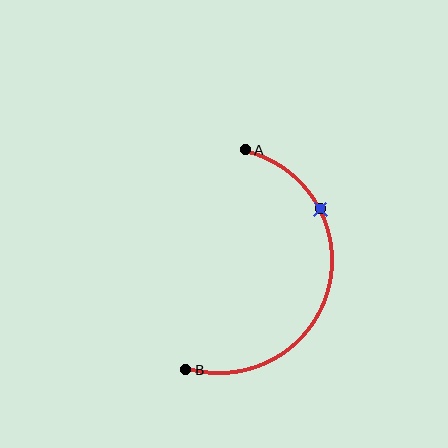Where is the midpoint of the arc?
The arc midpoint is the point on the curve farthest from the straight line joining A and B. It sits to the right of that line.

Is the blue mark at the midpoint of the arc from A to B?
No. The blue mark lies on the arc but is closer to endpoint A. The arc midpoint would be at the point on the curve equidistant along the arc from both A and B.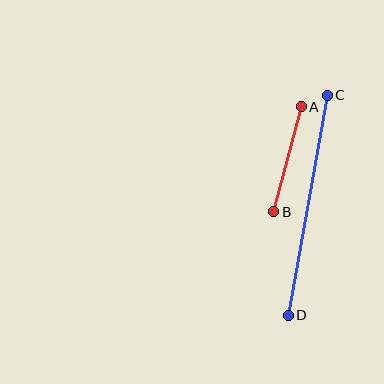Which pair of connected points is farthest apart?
Points C and D are farthest apart.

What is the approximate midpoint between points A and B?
The midpoint is at approximately (287, 159) pixels.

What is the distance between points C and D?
The distance is approximately 223 pixels.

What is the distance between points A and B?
The distance is approximately 109 pixels.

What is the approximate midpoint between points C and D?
The midpoint is at approximately (308, 205) pixels.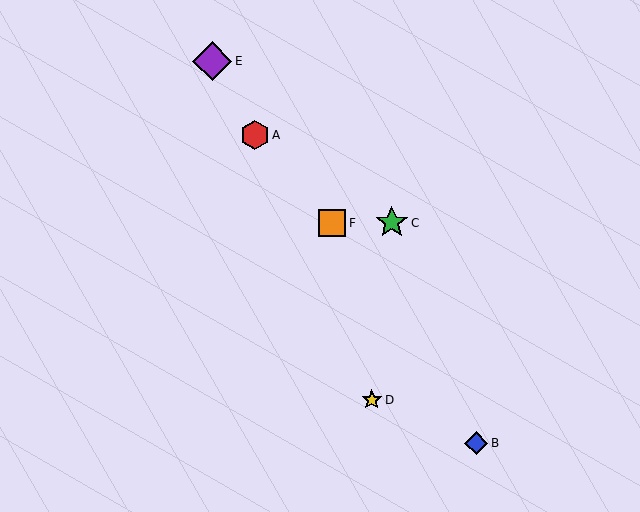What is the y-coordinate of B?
Object B is at y≈443.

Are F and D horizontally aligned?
No, F is at y≈223 and D is at y≈400.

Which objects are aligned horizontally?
Objects C, F are aligned horizontally.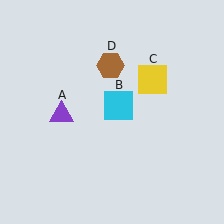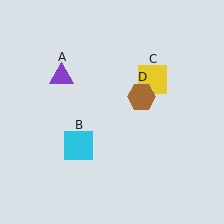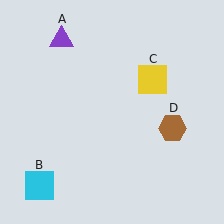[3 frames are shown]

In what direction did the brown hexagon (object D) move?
The brown hexagon (object D) moved down and to the right.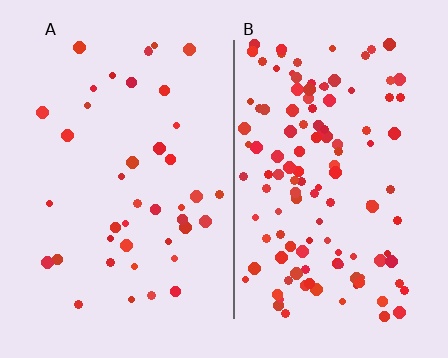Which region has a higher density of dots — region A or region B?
B (the right).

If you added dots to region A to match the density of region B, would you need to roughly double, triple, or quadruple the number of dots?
Approximately triple.